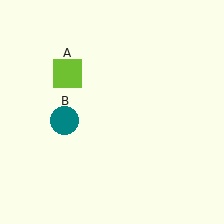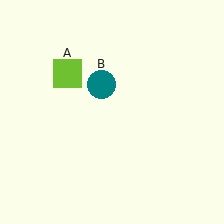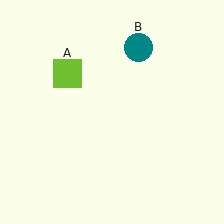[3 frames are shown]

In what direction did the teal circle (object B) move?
The teal circle (object B) moved up and to the right.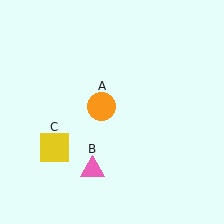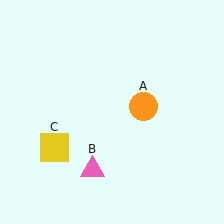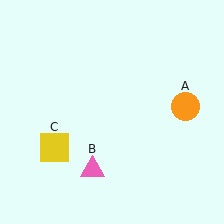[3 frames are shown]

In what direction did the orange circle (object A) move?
The orange circle (object A) moved right.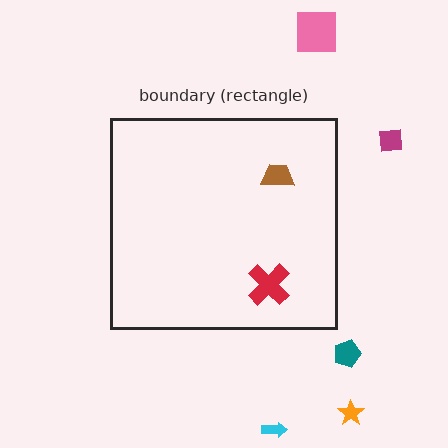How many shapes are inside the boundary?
2 inside, 5 outside.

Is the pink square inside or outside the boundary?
Outside.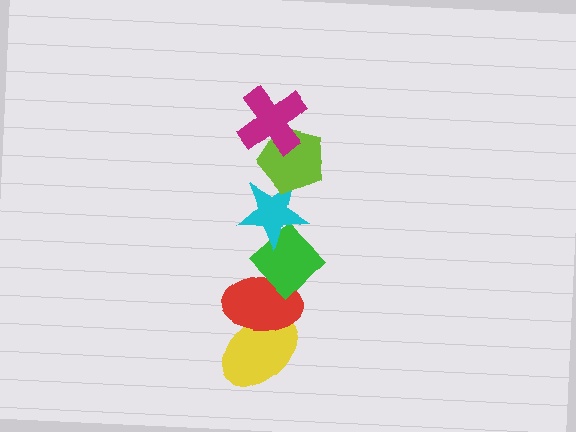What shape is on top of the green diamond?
The cyan star is on top of the green diamond.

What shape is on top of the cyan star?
The lime pentagon is on top of the cyan star.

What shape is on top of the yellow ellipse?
The red ellipse is on top of the yellow ellipse.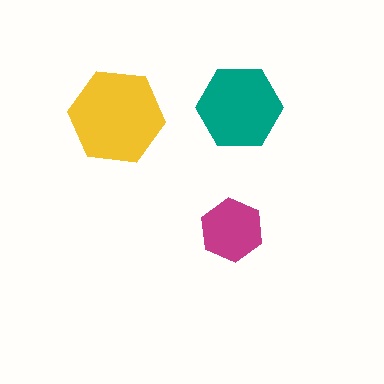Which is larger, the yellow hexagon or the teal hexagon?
The yellow one.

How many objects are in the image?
There are 3 objects in the image.